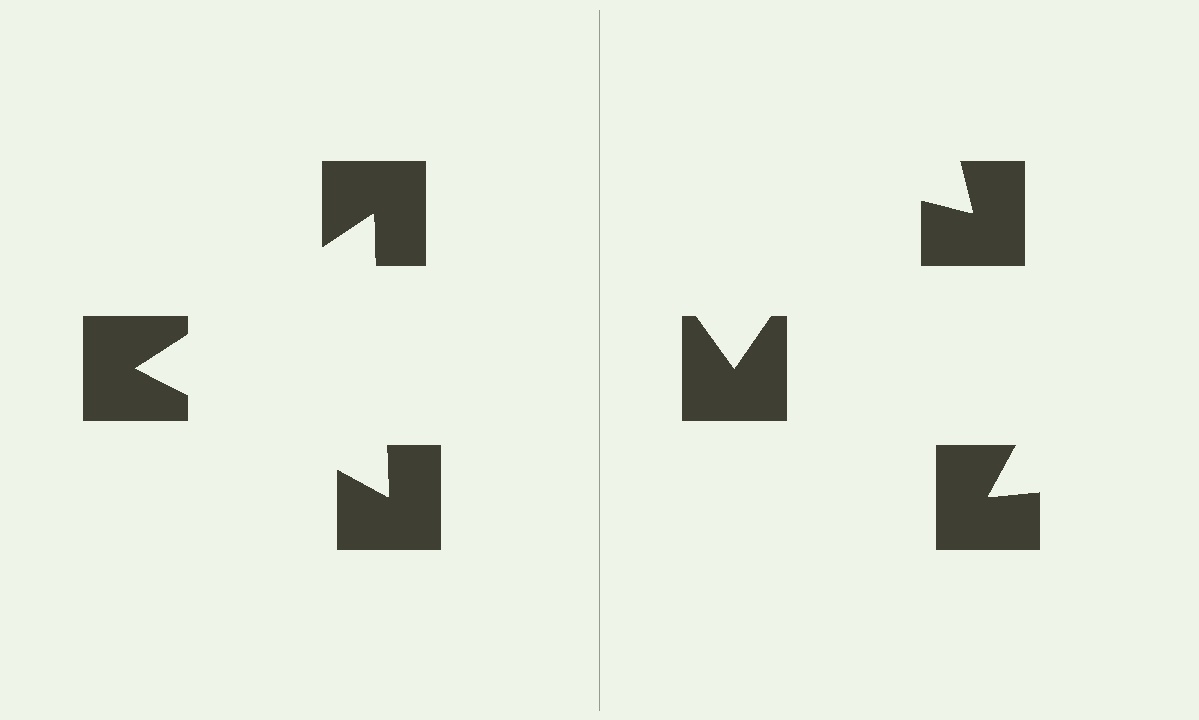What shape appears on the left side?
An illusory triangle.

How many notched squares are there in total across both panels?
6 — 3 on each side.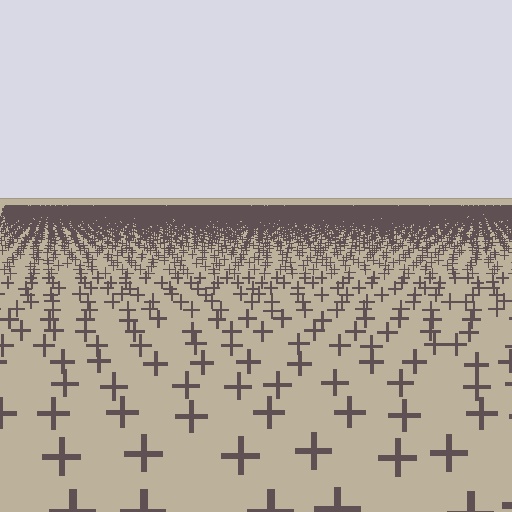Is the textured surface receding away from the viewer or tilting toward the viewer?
The surface is receding away from the viewer. Texture elements get smaller and denser toward the top.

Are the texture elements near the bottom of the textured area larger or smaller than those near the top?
Larger. Near the bottom, elements are closer to the viewer and appear at a bigger on-screen size.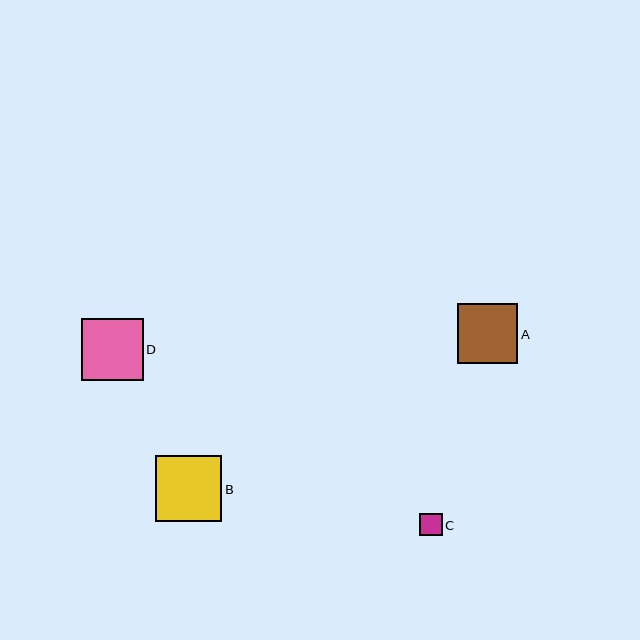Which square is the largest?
Square B is the largest with a size of approximately 66 pixels.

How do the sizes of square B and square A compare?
Square B and square A are approximately the same size.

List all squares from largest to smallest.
From largest to smallest: B, D, A, C.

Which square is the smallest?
Square C is the smallest with a size of approximately 23 pixels.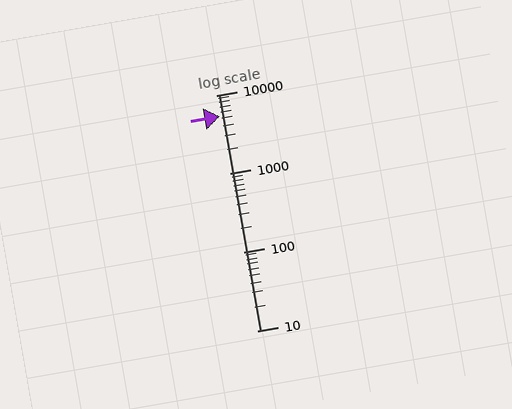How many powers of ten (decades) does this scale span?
The scale spans 3 decades, from 10 to 10000.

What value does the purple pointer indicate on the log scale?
The pointer indicates approximately 5300.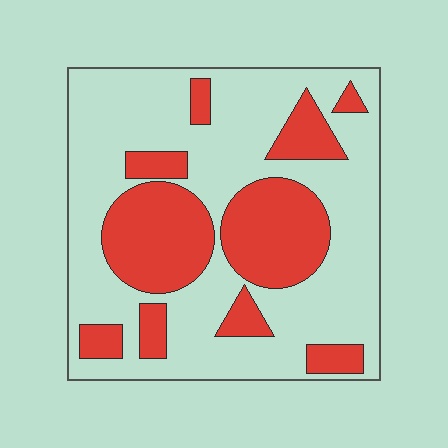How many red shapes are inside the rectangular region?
10.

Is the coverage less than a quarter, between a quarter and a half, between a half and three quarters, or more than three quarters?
Between a quarter and a half.